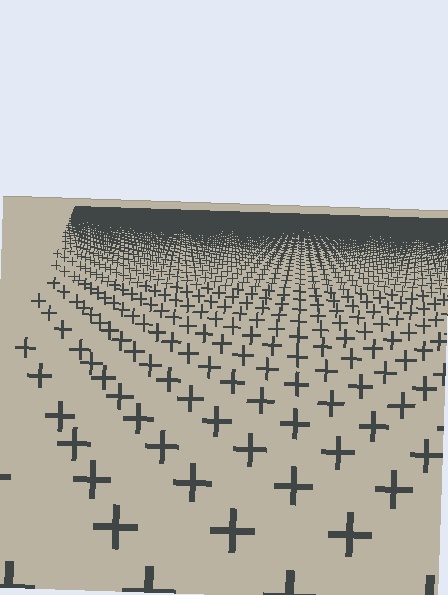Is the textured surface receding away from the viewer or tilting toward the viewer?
The surface is receding away from the viewer. Texture elements get smaller and denser toward the top.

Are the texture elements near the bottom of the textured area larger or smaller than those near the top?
Larger. Near the bottom, elements are closer to the viewer and appear at a bigger on-screen size.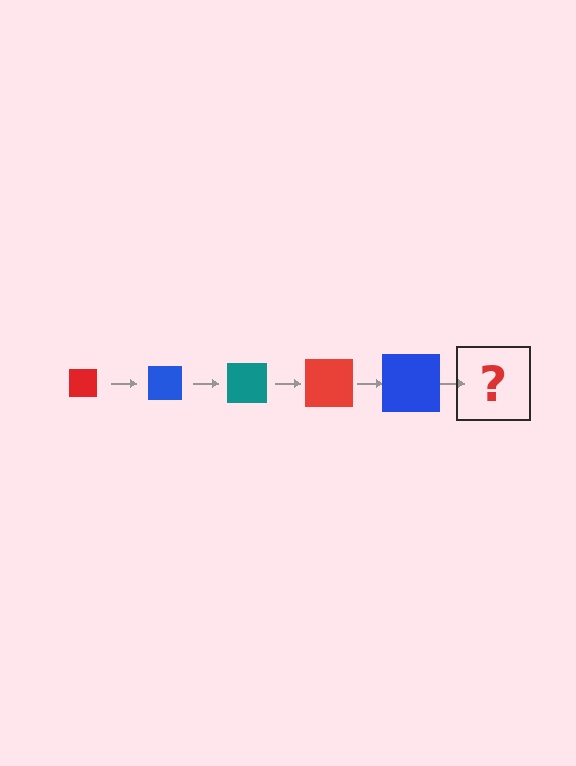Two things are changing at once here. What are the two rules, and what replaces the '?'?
The two rules are that the square grows larger each step and the color cycles through red, blue, and teal. The '?' should be a teal square, larger than the previous one.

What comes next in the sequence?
The next element should be a teal square, larger than the previous one.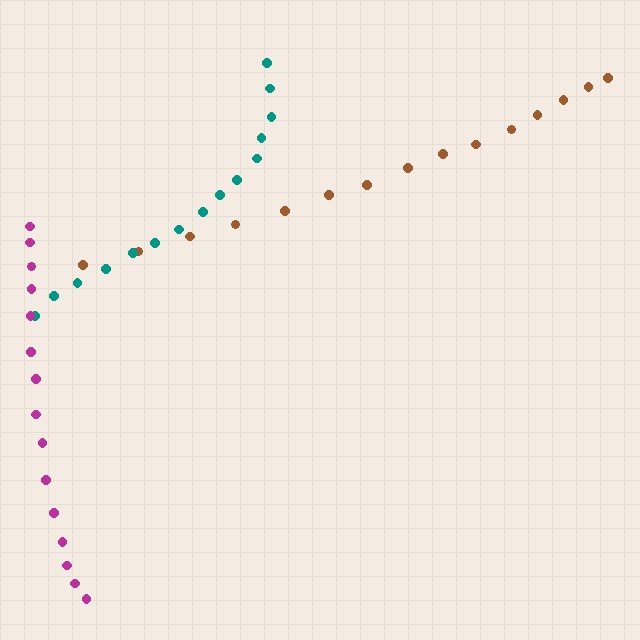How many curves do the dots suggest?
There are 3 distinct paths.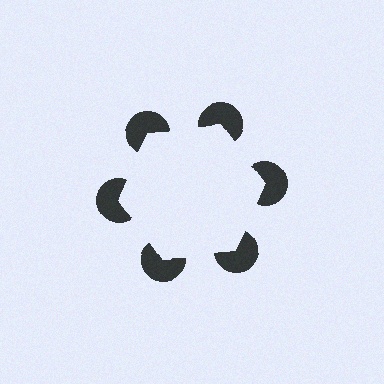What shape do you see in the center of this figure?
An illusory hexagon — its edges are inferred from the aligned wedge cuts in the pac-man discs, not physically drawn.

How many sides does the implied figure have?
6 sides.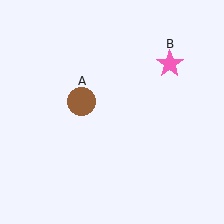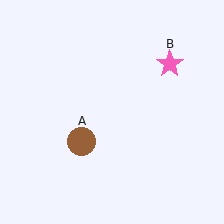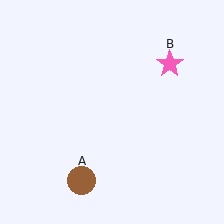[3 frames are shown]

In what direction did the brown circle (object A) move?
The brown circle (object A) moved down.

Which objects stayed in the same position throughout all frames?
Pink star (object B) remained stationary.